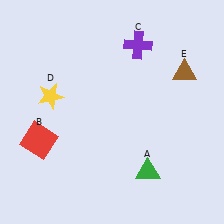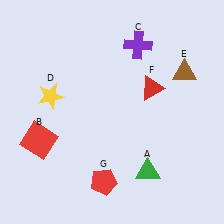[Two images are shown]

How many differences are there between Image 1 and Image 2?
There are 2 differences between the two images.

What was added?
A red triangle (F), a red pentagon (G) were added in Image 2.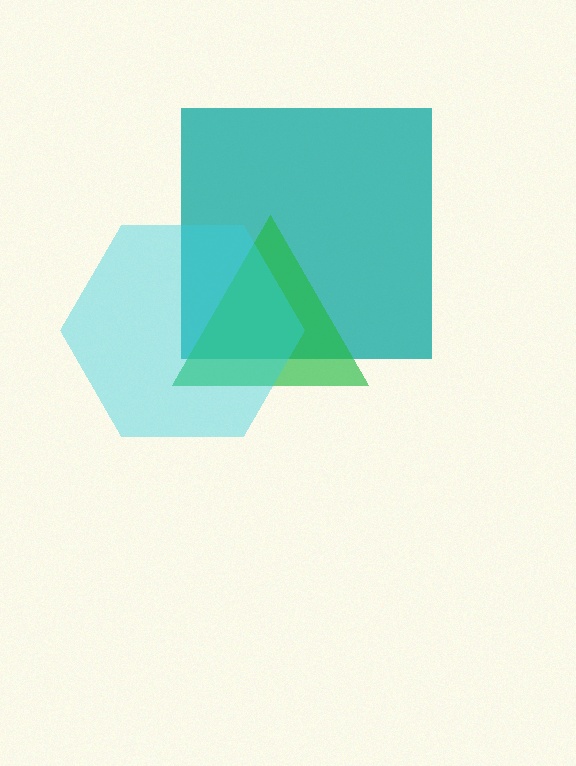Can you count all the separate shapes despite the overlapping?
Yes, there are 3 separate shapes.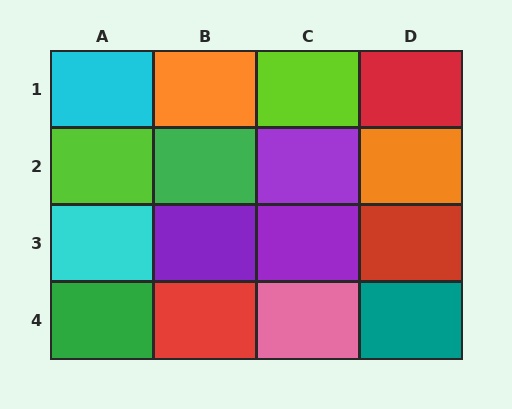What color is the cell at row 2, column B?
Green.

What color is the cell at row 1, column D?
Red.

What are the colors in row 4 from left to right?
Green, red, pink, teal.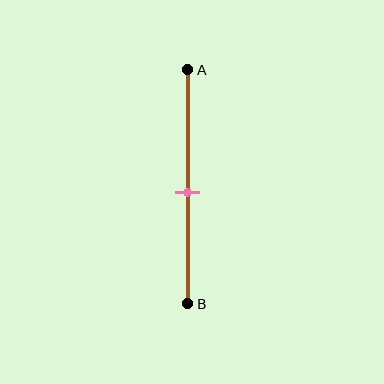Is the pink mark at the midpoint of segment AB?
Yes, the mark is approximately at the midpoint.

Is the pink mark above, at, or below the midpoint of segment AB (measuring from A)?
The pink mark is approximately at the midpoint of segment AB.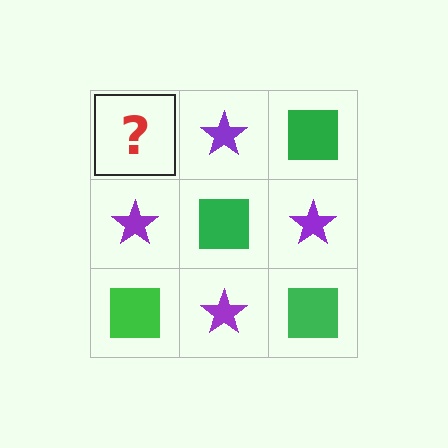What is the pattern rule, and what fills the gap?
The rule is that it alternates green square and purple star in a checkerboard pattern. The gap should be filled with a green square.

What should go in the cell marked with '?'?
The missing cell should contain a green square.